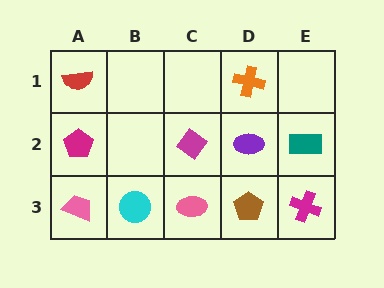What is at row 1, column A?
A red semicircle.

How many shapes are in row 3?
5 shapes.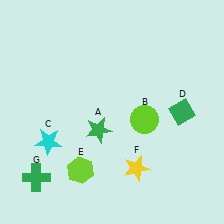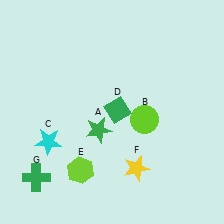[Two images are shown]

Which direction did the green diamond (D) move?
The green diamond (D) moved left.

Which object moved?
The green diamond (D) moved left.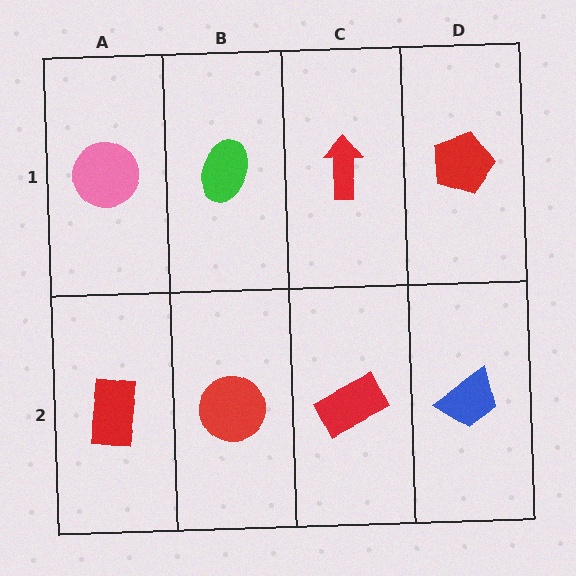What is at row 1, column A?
A pink circle.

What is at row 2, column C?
A red rectangle.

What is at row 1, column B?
A green ellipse.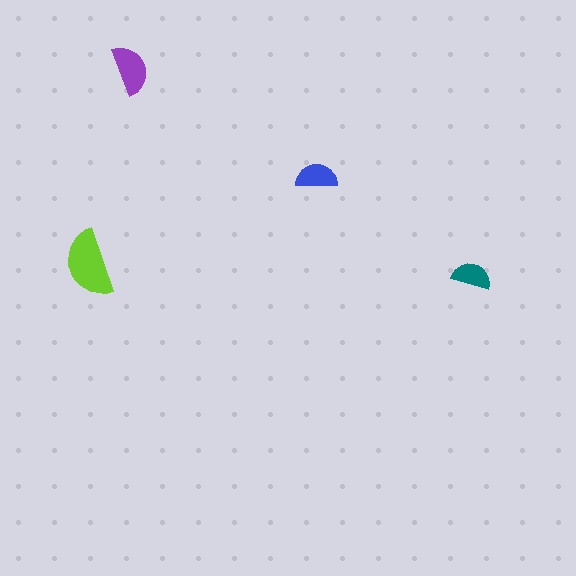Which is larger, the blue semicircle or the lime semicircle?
The lime one.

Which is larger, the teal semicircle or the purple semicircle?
The purple one.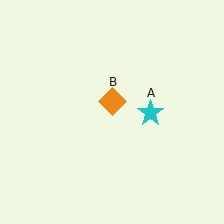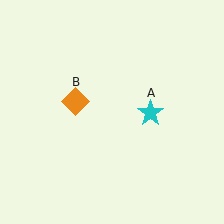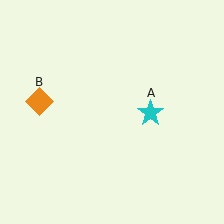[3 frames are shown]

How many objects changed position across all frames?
1 object changed position: orange diamond (object B).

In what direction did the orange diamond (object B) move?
The orange diamond (object B) moved left.